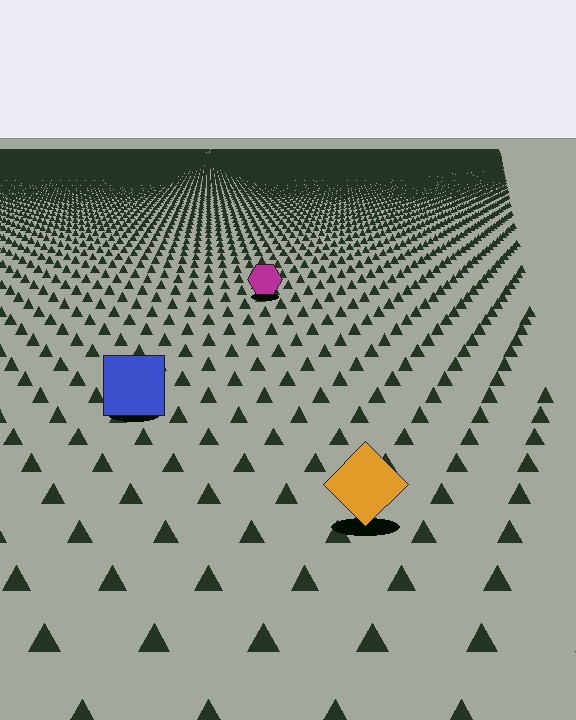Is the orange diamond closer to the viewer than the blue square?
Yes. The orange diamond is closer — you can tell from the texture gradient: the ground texture is coarser near it.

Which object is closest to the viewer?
The orange diamond is closest. The texture marks near it are larger and more spread out.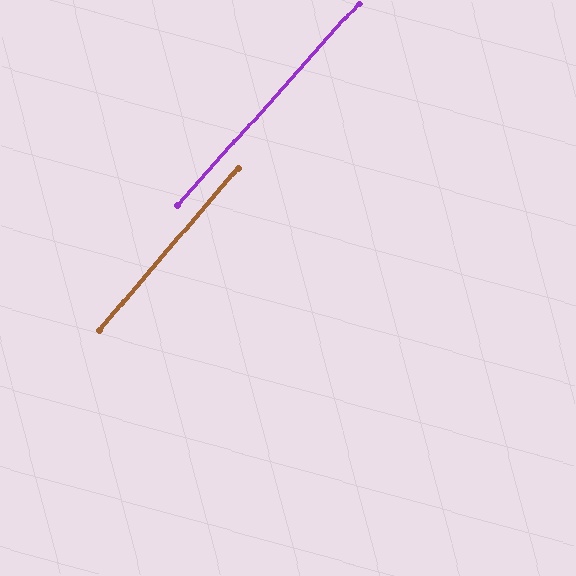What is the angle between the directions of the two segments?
Approximately 1 degree.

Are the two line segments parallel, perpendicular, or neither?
Parallel — their directions differ by only 1.4°.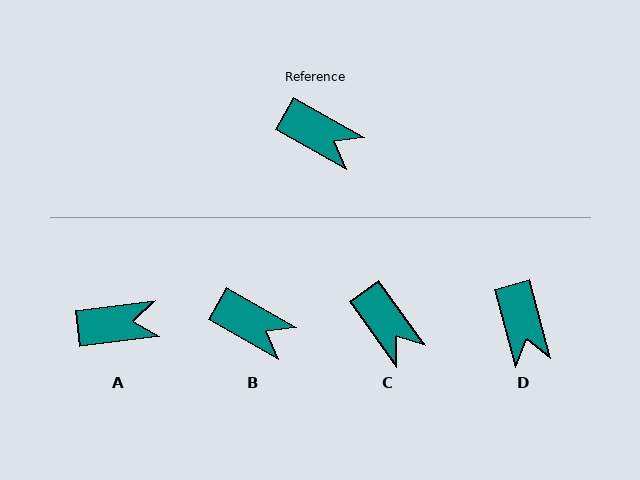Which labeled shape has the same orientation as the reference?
B.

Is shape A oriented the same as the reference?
No, it is off by about 37 degrees.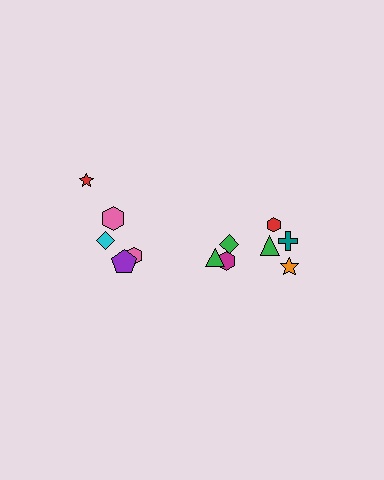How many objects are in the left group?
There are 5 objects.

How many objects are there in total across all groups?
There are 12 objects.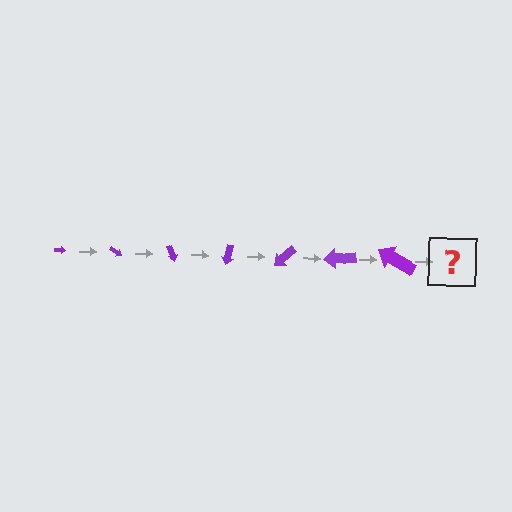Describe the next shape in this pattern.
It should be an arrow, larger than the previous one and rotated 245 degrees from the start.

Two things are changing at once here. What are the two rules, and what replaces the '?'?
The two rules are that the arrow grows larger each step and it rotates 35 degrees each step. The '?' should be an arrow, larger than the previous one and rotated 245 degrees from the start.